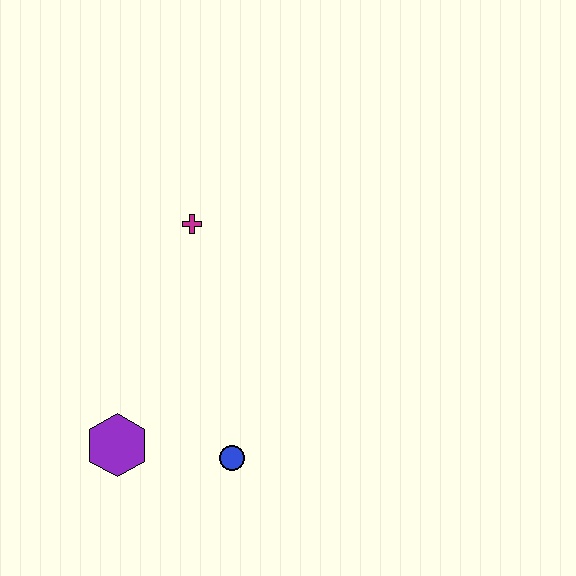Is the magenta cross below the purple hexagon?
No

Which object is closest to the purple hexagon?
The blue circle is closest to the purple hexagon.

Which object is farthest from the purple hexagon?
The magenta cross is farthest from the purple hexagon.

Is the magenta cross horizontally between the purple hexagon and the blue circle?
Yes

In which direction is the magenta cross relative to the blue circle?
The magenta cross is above the blue circle.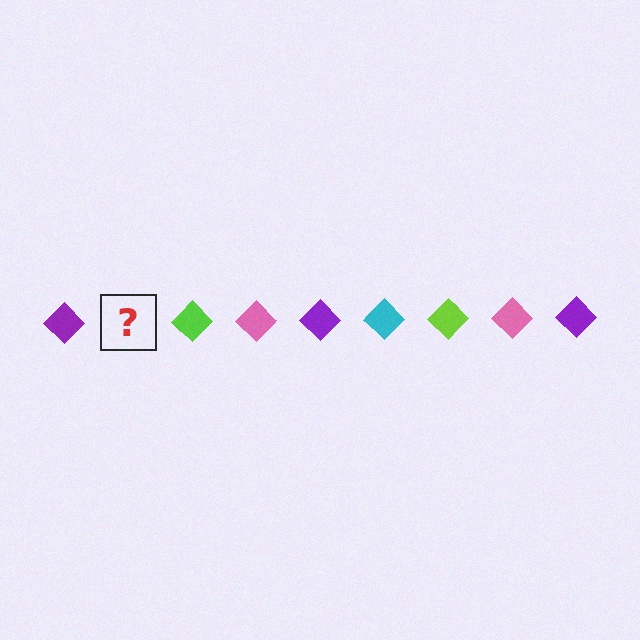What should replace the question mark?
The question mark should be replaced with a cyan diamond.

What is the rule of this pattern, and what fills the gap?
The rule is that the pattern cycles through purple, cyan, lime, pink diamonds. The gap should be filled with a cyan diamond.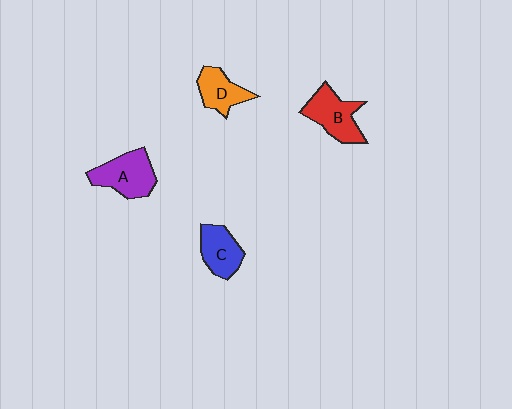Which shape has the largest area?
Shape A (purple).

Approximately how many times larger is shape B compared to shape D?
Approximately 1.4 times.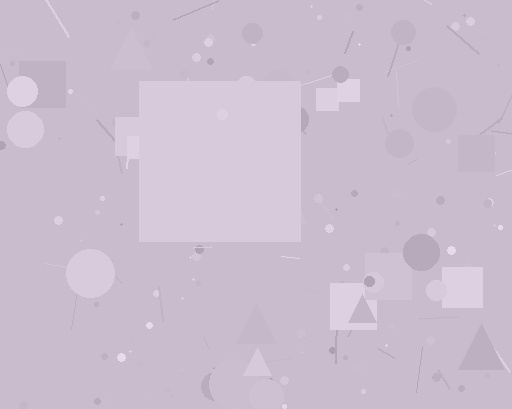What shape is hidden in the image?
A square is hidden in the image.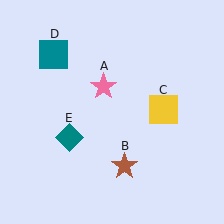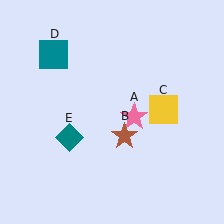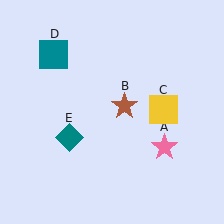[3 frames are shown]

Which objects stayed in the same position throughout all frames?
Yellow square (object C) and teal square (object D) and teal diamond (object E) remained stationary.